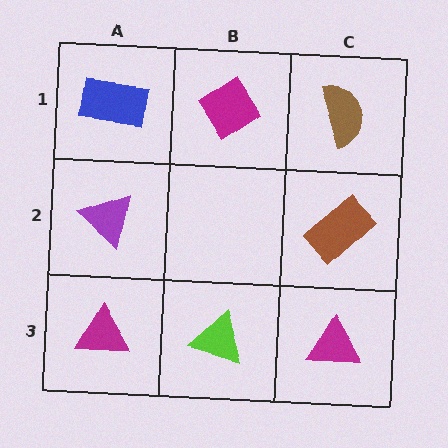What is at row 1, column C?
A brown semicircle.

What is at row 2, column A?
A purple triangle.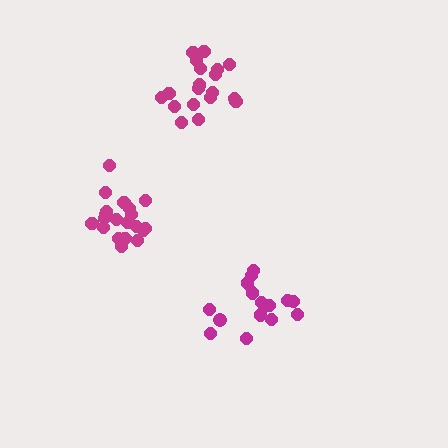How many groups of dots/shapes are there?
There are 3 groups.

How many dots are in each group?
Group 1: 19 dots, Group 2: 21 dots, Group 3: 15 dots (55 total).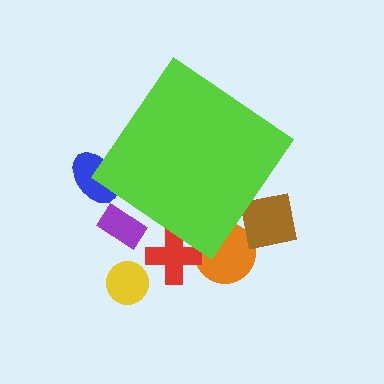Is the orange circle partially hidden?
Yes, the orange circle is partially hidden behind the lime diamond.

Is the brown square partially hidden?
Yes, the brown square is partially hidden behind the lime diamond.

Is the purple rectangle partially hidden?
Yes, the purple rectangle is partially hidden behind the lime diamond.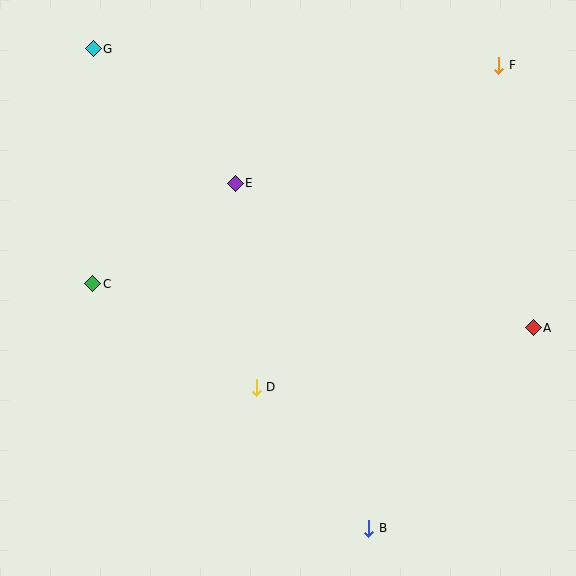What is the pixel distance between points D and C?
The distance between D and C is 193 pixels.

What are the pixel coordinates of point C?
Point C is at (93, 284).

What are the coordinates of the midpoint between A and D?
The midpoint between A and D is at (395, 357).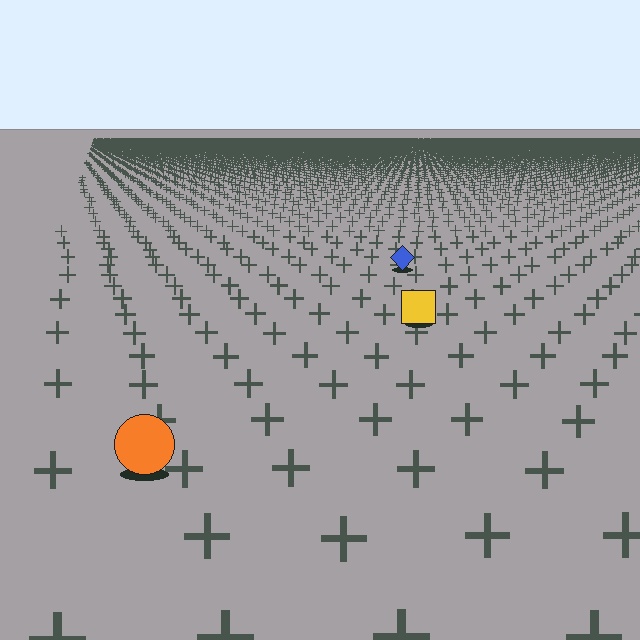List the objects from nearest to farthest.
From nearest to farthest: the orange circle, the yellow square, the blue diamond.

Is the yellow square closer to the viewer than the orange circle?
No. The orange circle is closer — you can tell from the texture gradient: the ground texture is coarser near it.